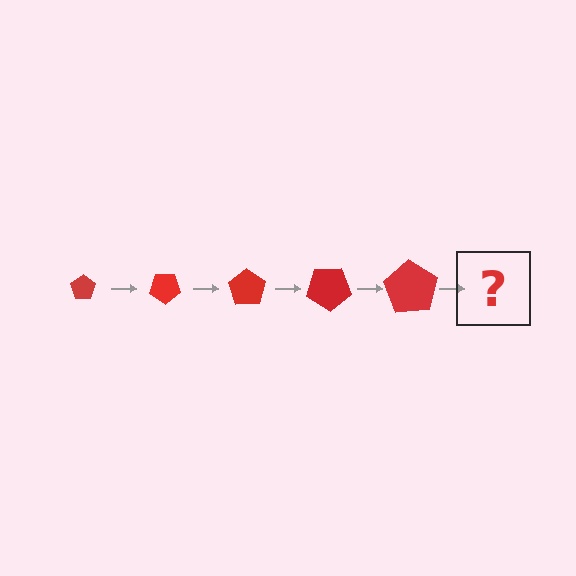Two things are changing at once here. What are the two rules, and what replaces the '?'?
The two rules are that the pentagon grows larger each step and it rotates 35 degrees each step. The '?' should be a pentagon, larger than the previous one and rotated 175 degrees from the start.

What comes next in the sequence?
The next element should be a pentagon, larger than the previous one and rotated 175 degrees from the start.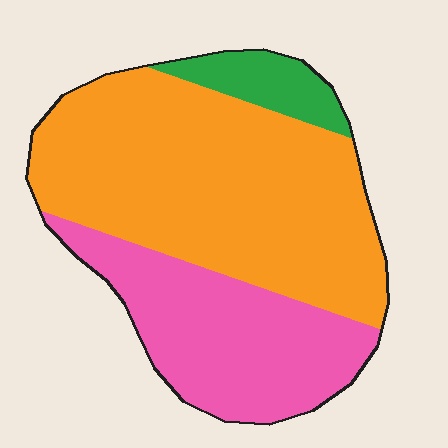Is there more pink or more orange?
Orange.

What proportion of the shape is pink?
Pink takes up about one third (1/3) of the shape.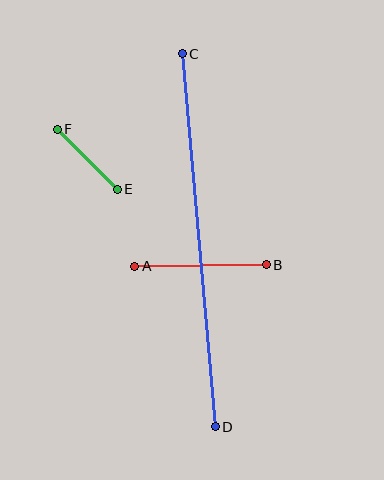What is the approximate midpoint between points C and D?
The midpoint is at approximately (199, 240) pixels.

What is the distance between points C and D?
The distance is approximately 375 pixels.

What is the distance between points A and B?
The distance is approximately 132 pixels.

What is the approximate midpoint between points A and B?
The midpoint is at approximately (201, 265) pixels.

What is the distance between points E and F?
The distance is approximately 85 pixels.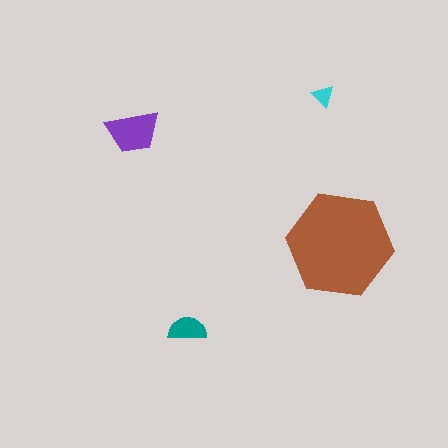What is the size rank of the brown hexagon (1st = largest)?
1st.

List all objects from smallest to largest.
The cyan triangle, the teal semicircle, the purple trapezoid, the brown hexagon.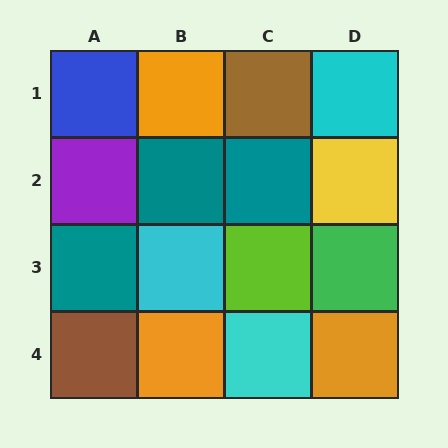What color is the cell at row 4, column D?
Orange.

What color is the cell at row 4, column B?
Orange.